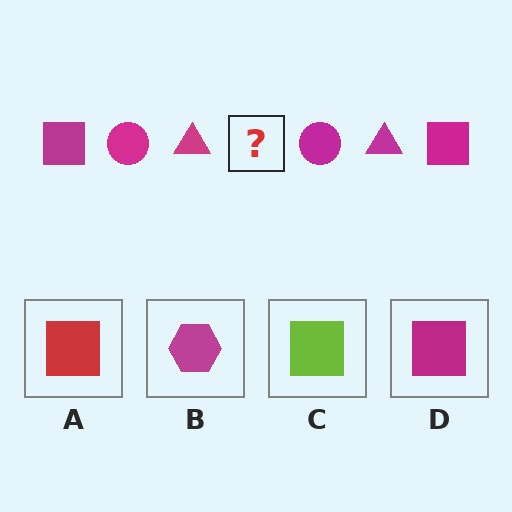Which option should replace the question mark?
Option D.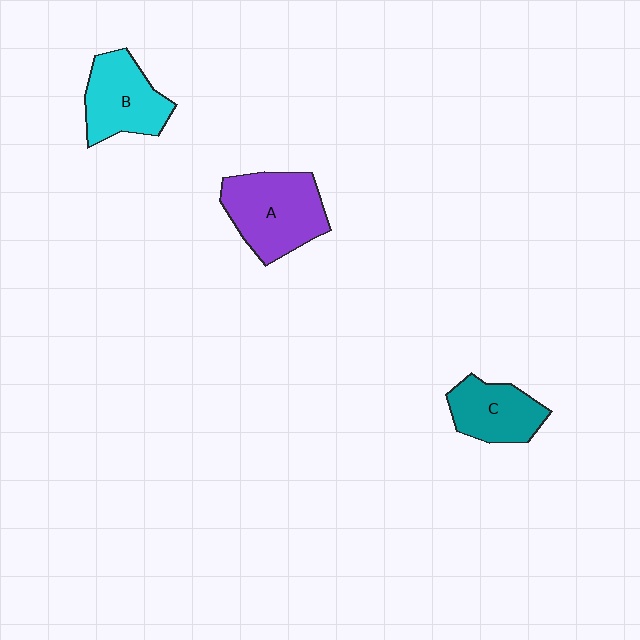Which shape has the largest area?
Shape A (purple).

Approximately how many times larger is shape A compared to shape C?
Approximately 1.5 times.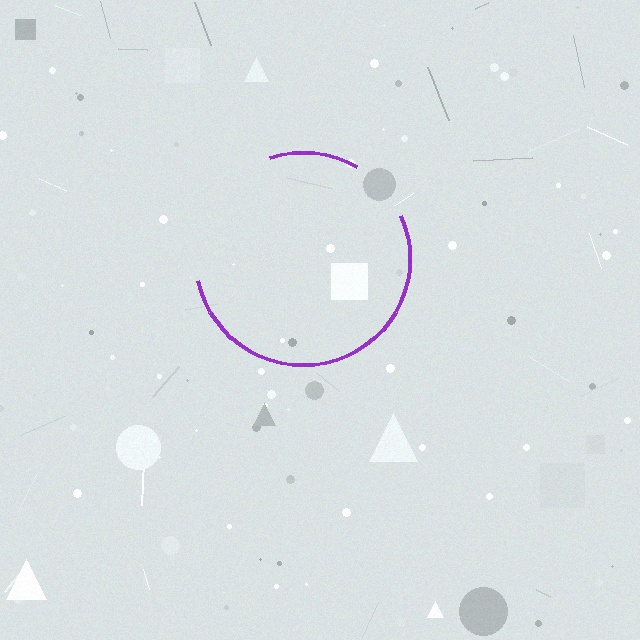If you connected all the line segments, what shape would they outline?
They would outline a circle.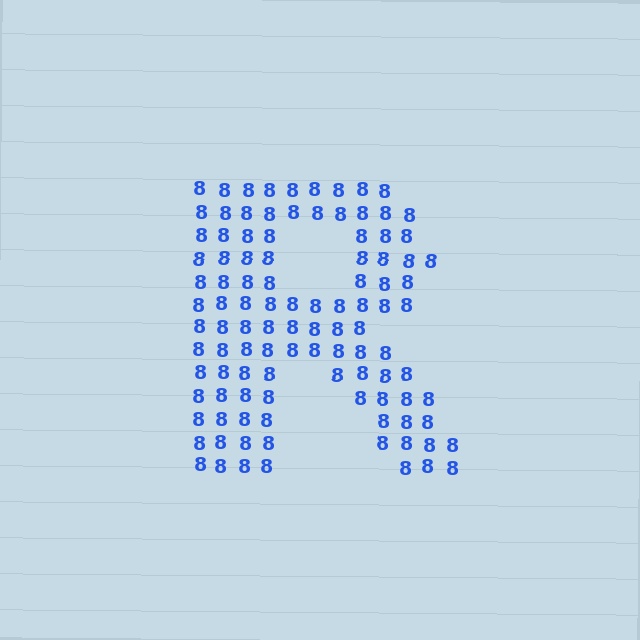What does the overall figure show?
The overall figure shows the letter R.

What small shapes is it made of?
It is made of small digit 8's.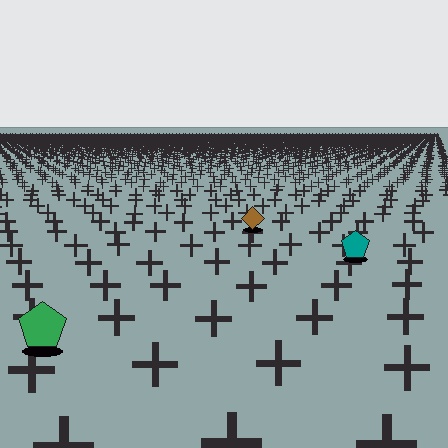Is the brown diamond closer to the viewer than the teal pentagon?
No. The teal pentagon is closer — you can tell from the texture gradient: the ground texture is coarser near it.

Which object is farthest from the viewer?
The brown diamond is farthest from the viewer. It appears smaller and the ground texture around it is denser.